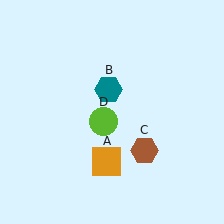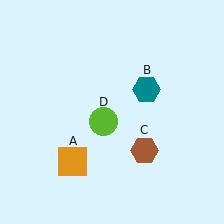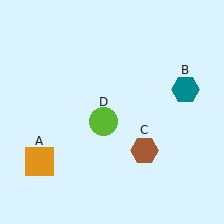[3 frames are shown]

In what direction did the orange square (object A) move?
The orange square (object A) moved left.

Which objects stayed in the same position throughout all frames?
Brown hexagon (object C) and lime circle (object D) remained stationary.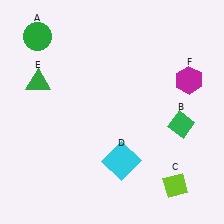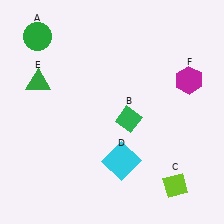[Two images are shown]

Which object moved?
The green diamond (B) moved left.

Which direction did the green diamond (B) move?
The green diamond (B) moved left.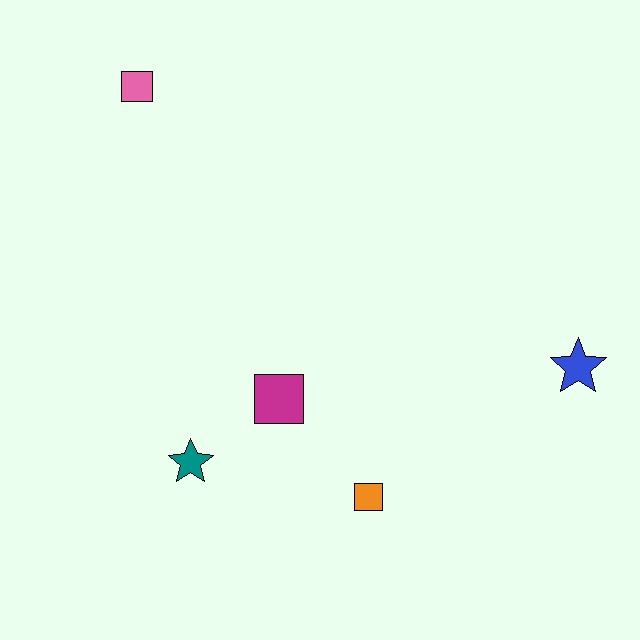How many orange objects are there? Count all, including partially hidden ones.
There is 1 orange object.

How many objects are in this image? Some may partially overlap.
There are 5 objects.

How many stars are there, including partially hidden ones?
There are 2 stars.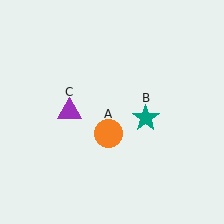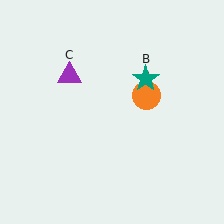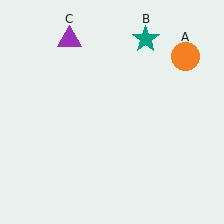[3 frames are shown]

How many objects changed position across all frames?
3 objects changed position: orange circle (object A), teal star (object B), purple triangle (object C).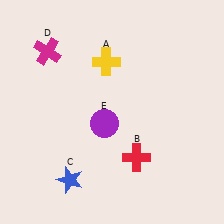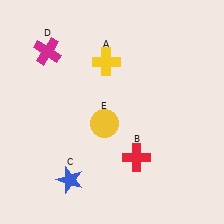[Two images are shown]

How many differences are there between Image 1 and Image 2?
There is 1 difference between the two images.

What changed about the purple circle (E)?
In Image 1, E is purple. In Image 2, it changed to yellow.